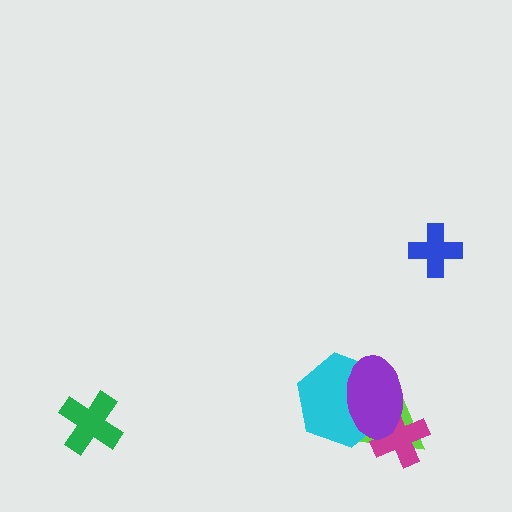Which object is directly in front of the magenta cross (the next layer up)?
The cyan hexagon is directly in front of the magenta cross.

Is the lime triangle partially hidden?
Yes, it is partially covered by another shape.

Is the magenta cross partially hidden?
Yes, it is partially covered by another shape.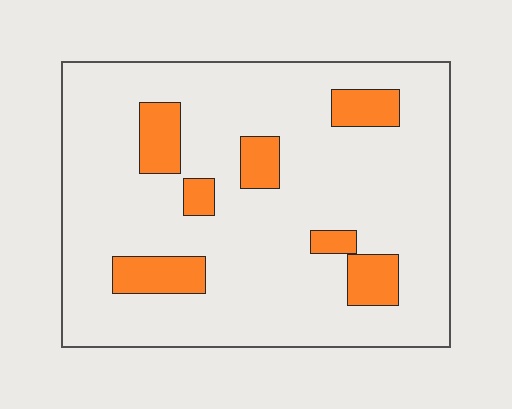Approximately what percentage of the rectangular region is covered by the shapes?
Approximately 15%.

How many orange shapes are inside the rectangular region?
7.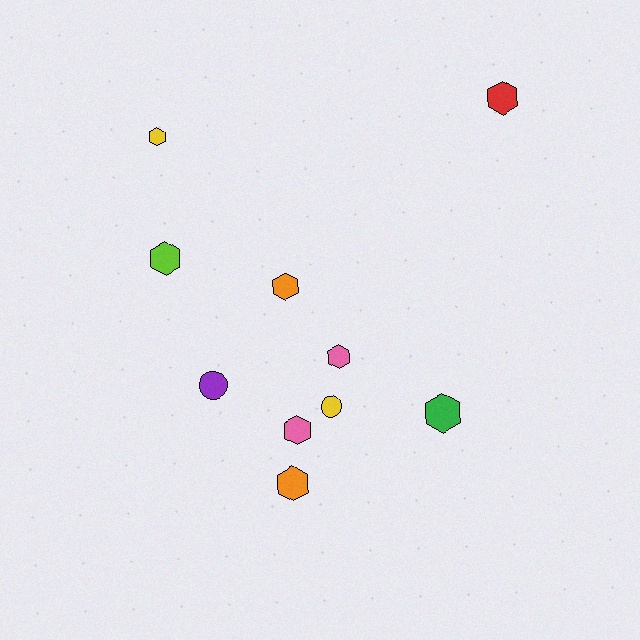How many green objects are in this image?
There is 1 green object.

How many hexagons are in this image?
There are 8 hexagons.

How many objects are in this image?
There are 10 objects.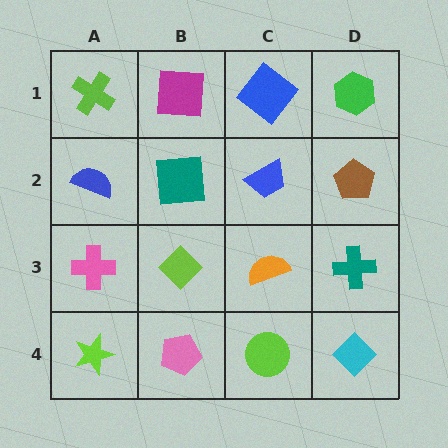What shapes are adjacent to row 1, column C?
A blue trapezoid (row 2, column C), a magenta square (row 1, column B), a green hexagon (row 1, column D).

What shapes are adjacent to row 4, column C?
An orange semicircle (row 3, column C), a pink pentagon (row 4, column B), a cyan diamond (row 4, column D).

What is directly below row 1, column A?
A blue semicircle.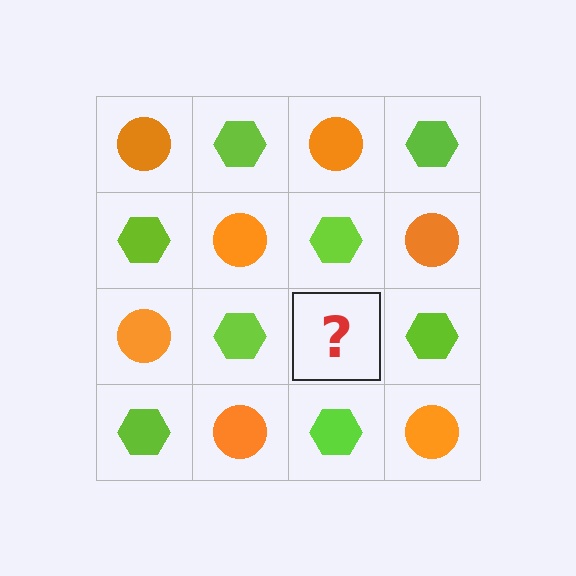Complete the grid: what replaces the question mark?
The question mark should be replaced with an orange circle.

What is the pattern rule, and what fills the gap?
The rule is that it alternates orange circle and lime hexagon in a checkerboard pattern. The gap should be filled with an orange circle.